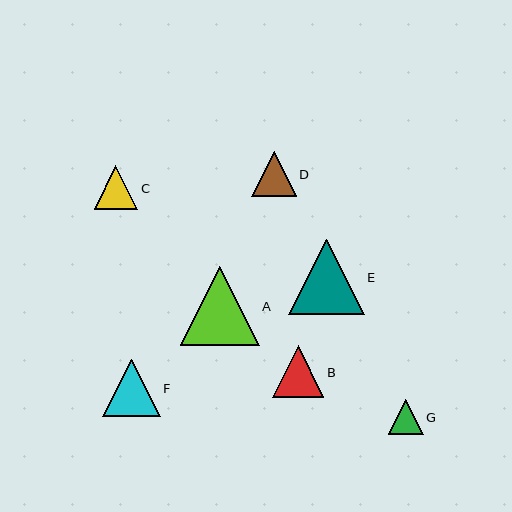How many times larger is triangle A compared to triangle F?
Triangle A is approximately 1.4 times the size of triangle F.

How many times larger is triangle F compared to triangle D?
Triangle F is approximately 1.3 times the size of triangle D.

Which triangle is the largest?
Triangle A is the largest with a size of approximately 79 pixels.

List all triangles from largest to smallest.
From largest to smallest: A, E, F, B, D, C, G.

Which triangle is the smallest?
Triangle G is the smallest with a size of approximately 34 pixels.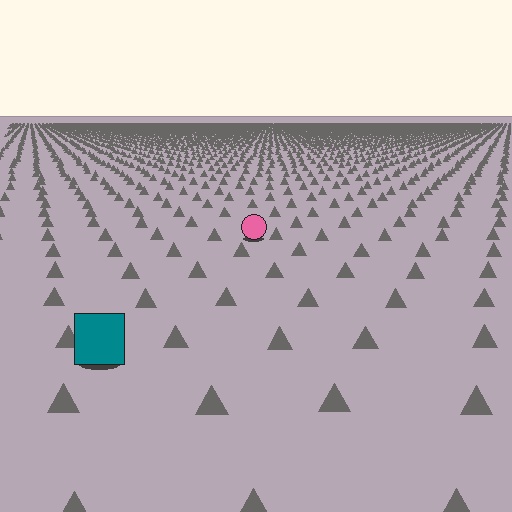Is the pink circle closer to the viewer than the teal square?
No. The teal square is closer — you can tell from the texture gradient: the ground texture is coarser near it.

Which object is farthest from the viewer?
The pink circle is farthest from the viewer. It appears smaller and the ground texture around it is denser.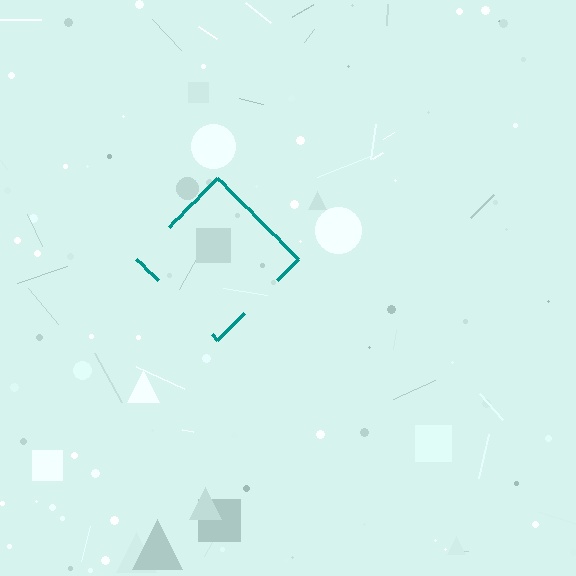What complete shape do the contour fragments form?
The contour fragments form a diamond.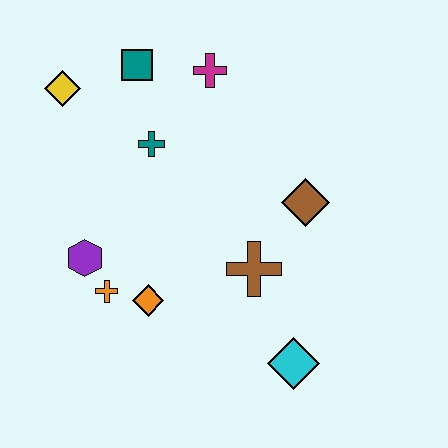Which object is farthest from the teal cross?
The cyan diamond is farthest from the teal cross.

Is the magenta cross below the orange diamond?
No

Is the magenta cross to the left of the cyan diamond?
Yes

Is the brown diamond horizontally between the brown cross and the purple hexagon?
No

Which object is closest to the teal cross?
The teal square is closest to the teal cross.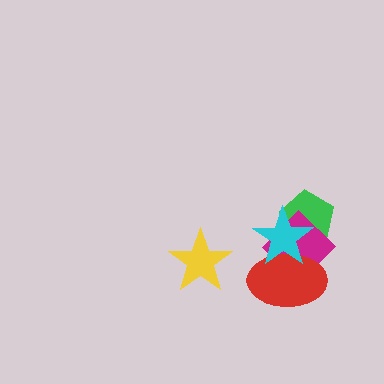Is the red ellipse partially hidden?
Yes, it is partially covered by another shape.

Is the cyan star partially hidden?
No, no other shape covers it.